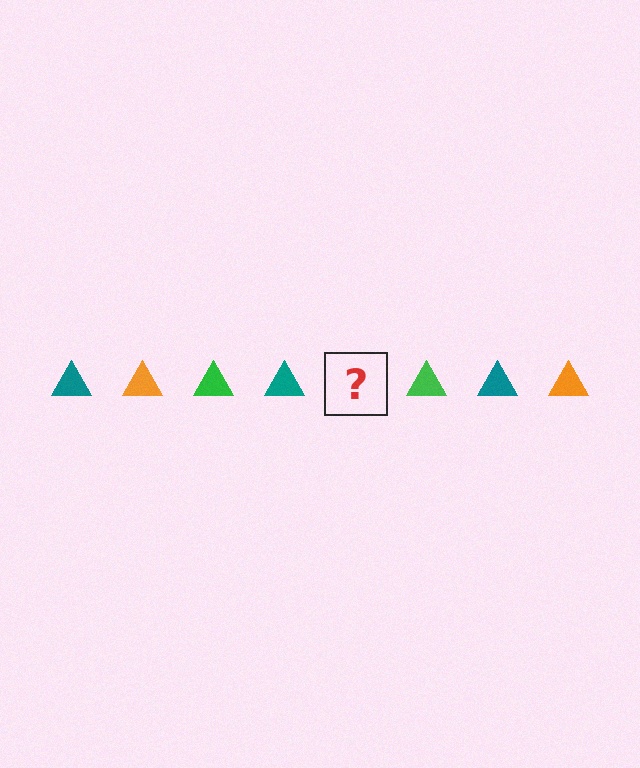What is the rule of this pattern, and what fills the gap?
The rule is that the pattern cycles through teal, orange, green triangles. The gap should be filled with an orange triangle.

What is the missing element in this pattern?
The missing element is an orange triangle.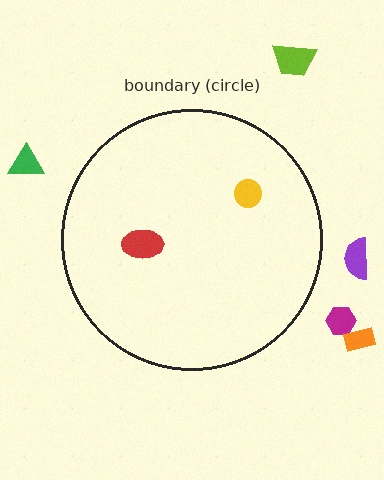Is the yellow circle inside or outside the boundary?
Inside.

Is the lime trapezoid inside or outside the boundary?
Outside.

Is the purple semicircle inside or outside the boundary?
Outside.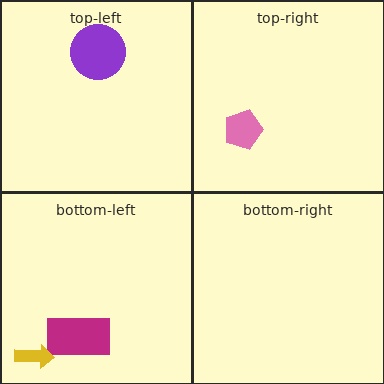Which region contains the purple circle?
The top-left region.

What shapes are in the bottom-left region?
The magenta rectangle, the yellow arrow.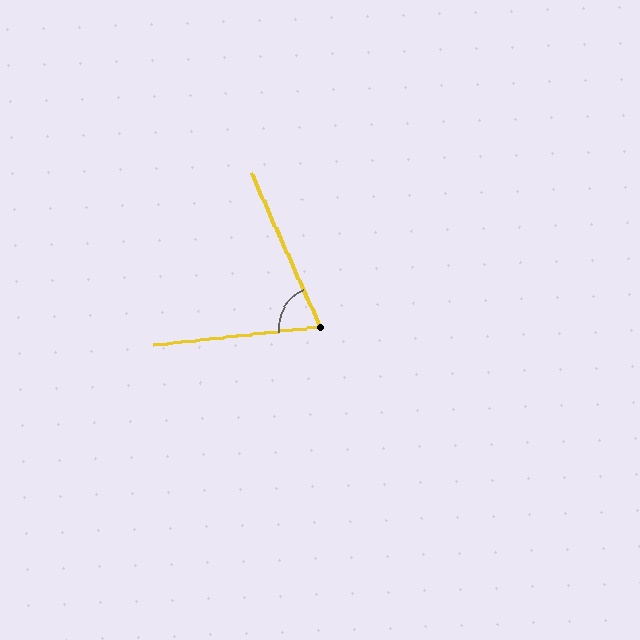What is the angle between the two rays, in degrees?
Approximately 72 degrees.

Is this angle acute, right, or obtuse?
It is acute.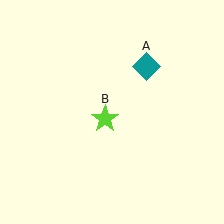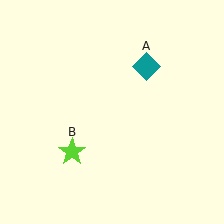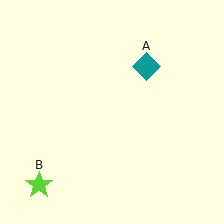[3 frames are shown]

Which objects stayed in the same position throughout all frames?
Teal diamond (object A) remained stationary.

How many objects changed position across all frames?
1 object changed position: lime star (object B).